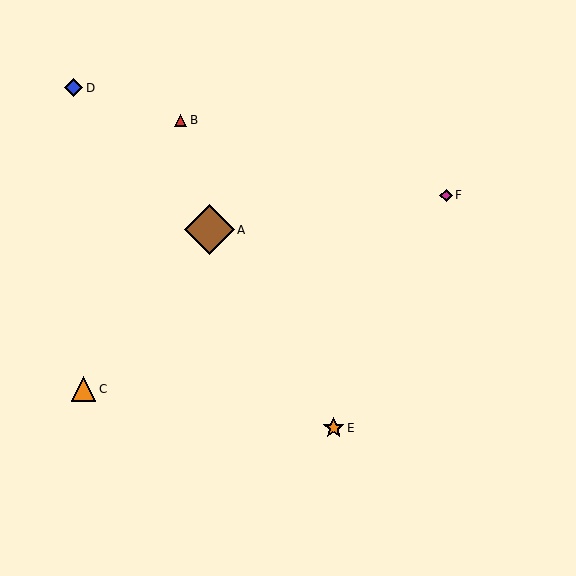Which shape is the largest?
The brown diamond (labeled A) is the largest.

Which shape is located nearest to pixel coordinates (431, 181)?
The magenta diamond (labeled F) at (446, 195) is nearest to that location.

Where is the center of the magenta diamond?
The center of the magenta diamond is at (446, 195).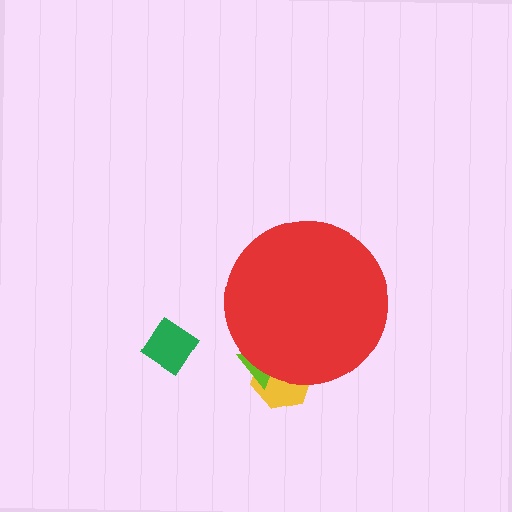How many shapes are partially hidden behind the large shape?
2 shapes are partially hidden.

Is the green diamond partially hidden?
No, the green diamond is fully visible.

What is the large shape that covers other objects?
A red circle.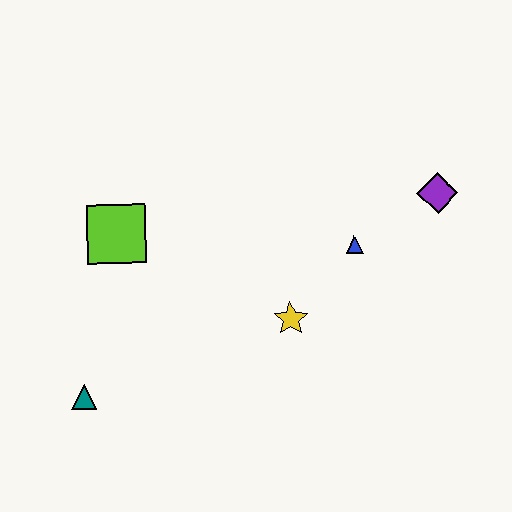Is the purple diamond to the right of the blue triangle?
Yes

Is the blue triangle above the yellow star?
Yes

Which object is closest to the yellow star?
The blue triangle is closest to the yellow star.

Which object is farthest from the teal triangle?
The purple diamond is farthest from the teal triangle.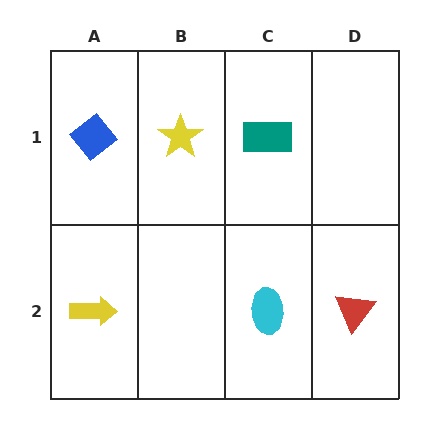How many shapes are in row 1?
3 shapes.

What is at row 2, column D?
A red triangle.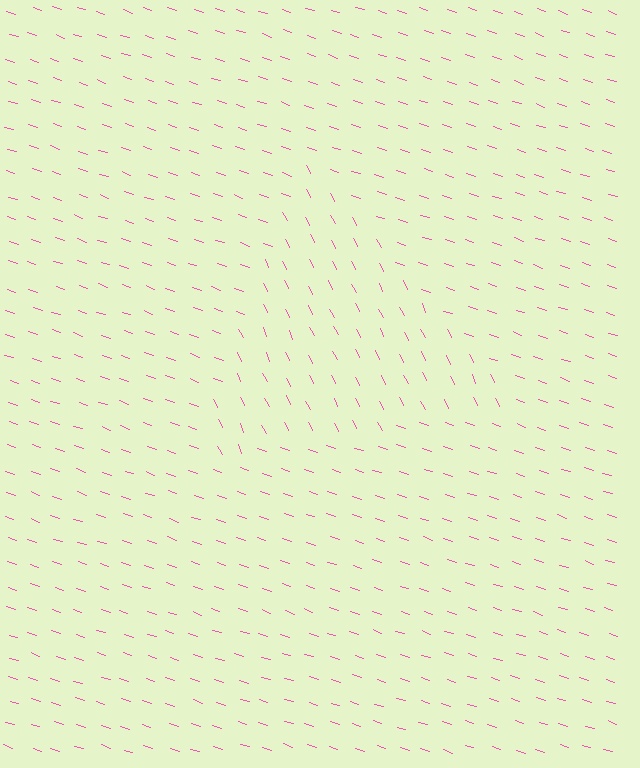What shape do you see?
I see a triangle.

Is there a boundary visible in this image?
Yes, there is a texture boundary formed by a change in line orientation.